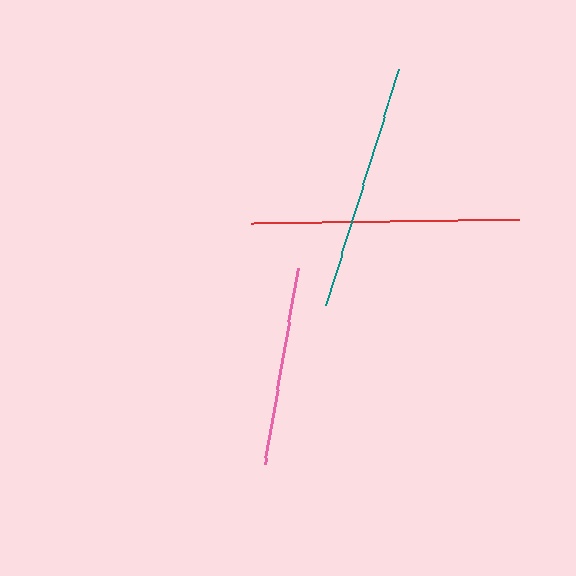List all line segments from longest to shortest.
From longest to shortest: red, teal, pink.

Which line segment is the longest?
The red line is the longest at approximately 268 pixels.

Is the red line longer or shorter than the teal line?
The red line is longer than the teal line.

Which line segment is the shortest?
The pink line is the shortest at approximately 199 pixels.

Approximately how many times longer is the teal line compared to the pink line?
The teal line is approximately 1.2 times the length of the pink line.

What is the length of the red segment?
The red segment is approximately 268 pixels long.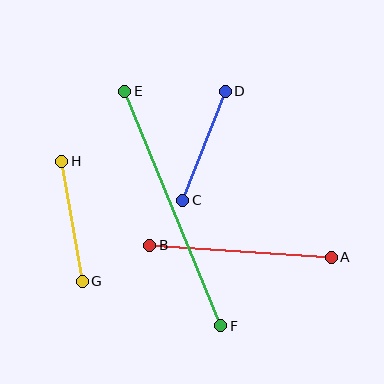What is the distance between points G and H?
The distance is approximately 122 pixels.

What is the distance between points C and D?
The distance is approximately 117 pixels.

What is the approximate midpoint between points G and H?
The midpoint is at approximately (72, 221) pixels.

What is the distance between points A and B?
The distance is approximately 182 pixels.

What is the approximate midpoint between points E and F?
The midpoint is at approximately (173, 208) pixels.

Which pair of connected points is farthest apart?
Points E and F are farthest apart.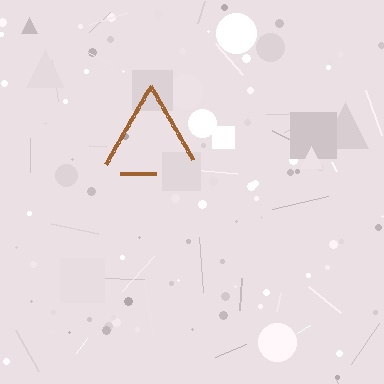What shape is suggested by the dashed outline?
The dashed outline suggests a triangle.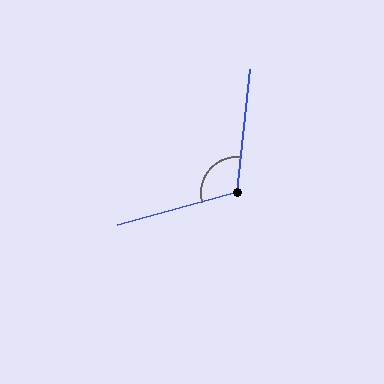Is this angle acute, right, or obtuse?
It is obtuse.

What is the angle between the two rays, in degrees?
Approximately 112 degrees.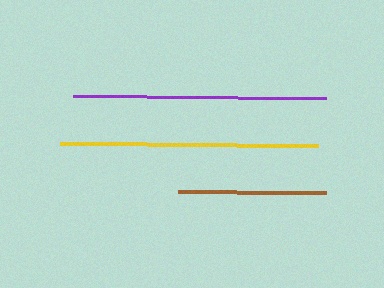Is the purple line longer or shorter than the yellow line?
The yellow line is longer than the purple line.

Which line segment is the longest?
The yellow line is the longest at approximately 258 pixels.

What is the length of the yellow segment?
The yellow segment is approximately 258 pixels long.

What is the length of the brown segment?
The brown segment is approximately 148 pixels long.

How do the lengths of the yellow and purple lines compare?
The yellow and purple lines are approximately the same length.